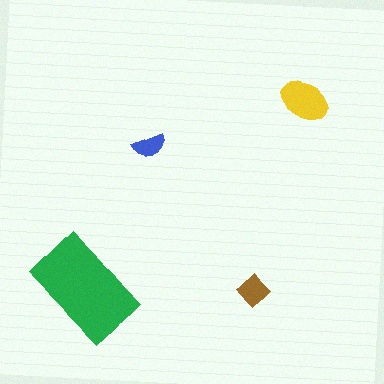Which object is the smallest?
The blue semicircle.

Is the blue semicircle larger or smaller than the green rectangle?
Smaller.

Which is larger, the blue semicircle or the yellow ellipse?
The yellow ellipse.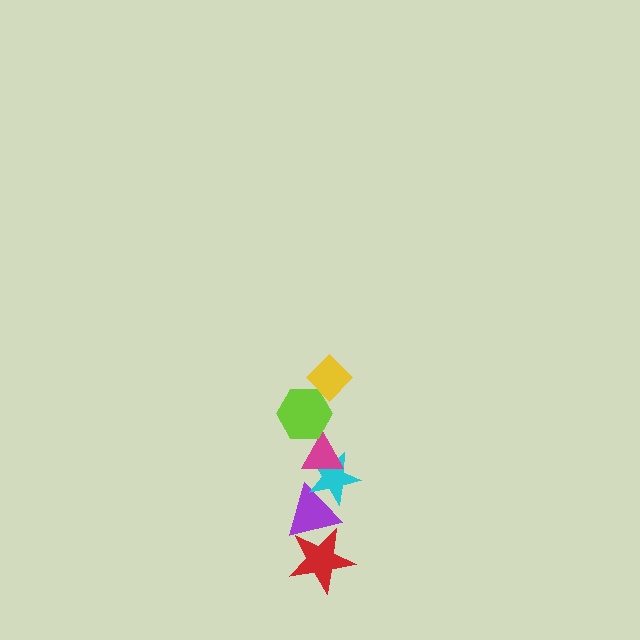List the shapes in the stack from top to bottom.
From top to bottom: the yellow diamond, the lime hexagon, the magenta triangle, the cyan star, the purple triangle, the red star.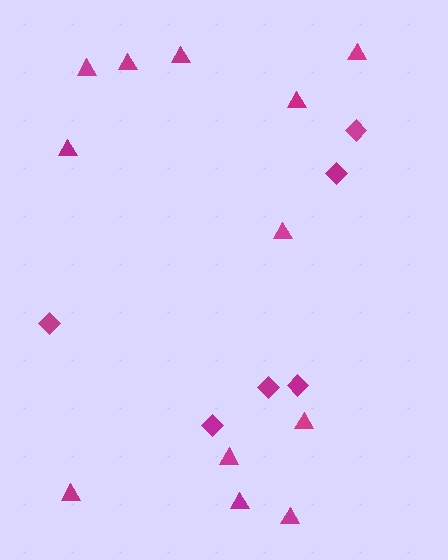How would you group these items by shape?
There are 2 groups: one group of triangles (12) and one group of diamonds (6).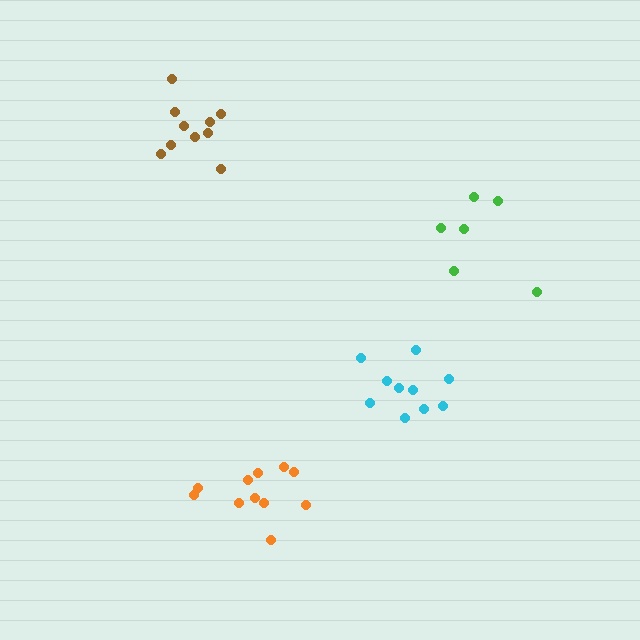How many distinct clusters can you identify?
There are 4 distinct clusters.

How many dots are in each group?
Group 1: 10 dots, Group 2: 6 dots, Group 3: 10 dots, Group 4: 11 dots (37 total).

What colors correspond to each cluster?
The clusters are colored: cyan, green, brown, orange.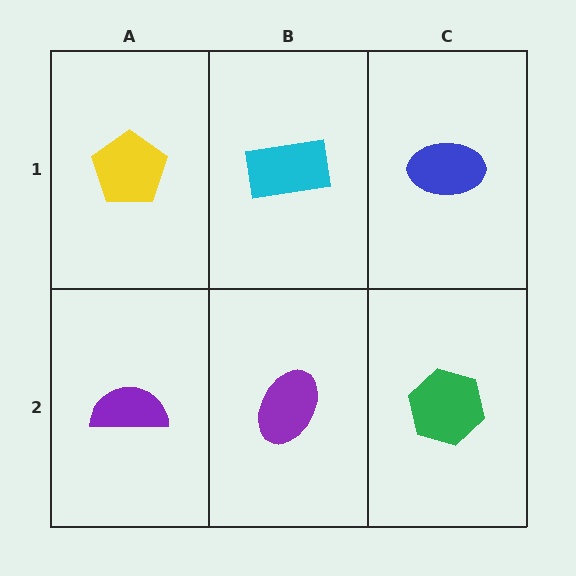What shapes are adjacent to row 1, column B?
A purple ellipse (row 2, column B), a yellow pentagon (row 1, column A), a blue ellipse (row 1, column C).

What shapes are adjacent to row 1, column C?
A green hexagon (row 2, column C), a cyan rectangle (row 1, column B).